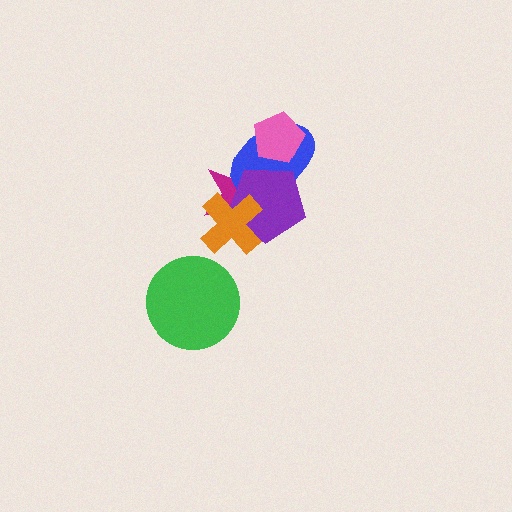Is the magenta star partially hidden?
Yes, it is partially covered by another shape.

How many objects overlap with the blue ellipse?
3 objects overlap with the blue ellipse.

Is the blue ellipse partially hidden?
Yes, it is partially covered by another shape.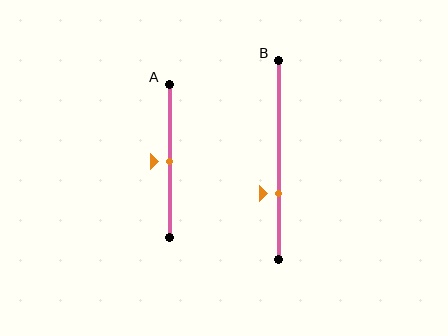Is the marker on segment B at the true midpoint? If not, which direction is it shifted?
No, the marker on segment B is shifted downward by about 17% of the segment length.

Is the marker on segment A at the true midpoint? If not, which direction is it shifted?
Yes, the marker on segment A is at the true midpoint.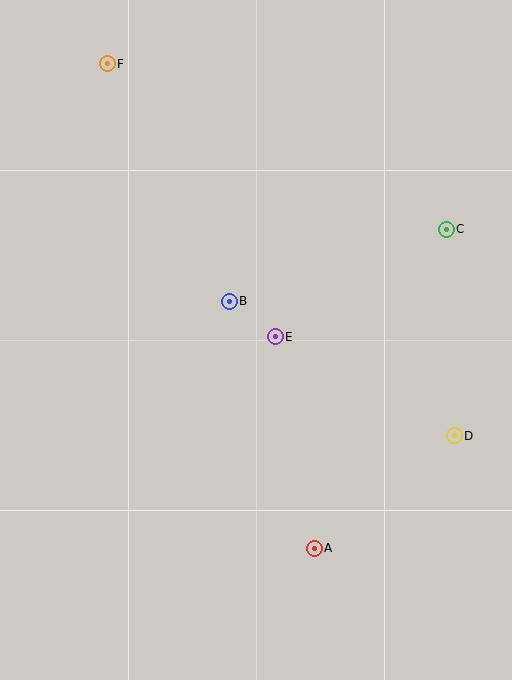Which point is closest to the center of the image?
Point E at (275, 337) is closest to the center.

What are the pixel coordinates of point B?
Point B is at (229, 301).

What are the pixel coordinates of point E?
Point E is at (275, 337).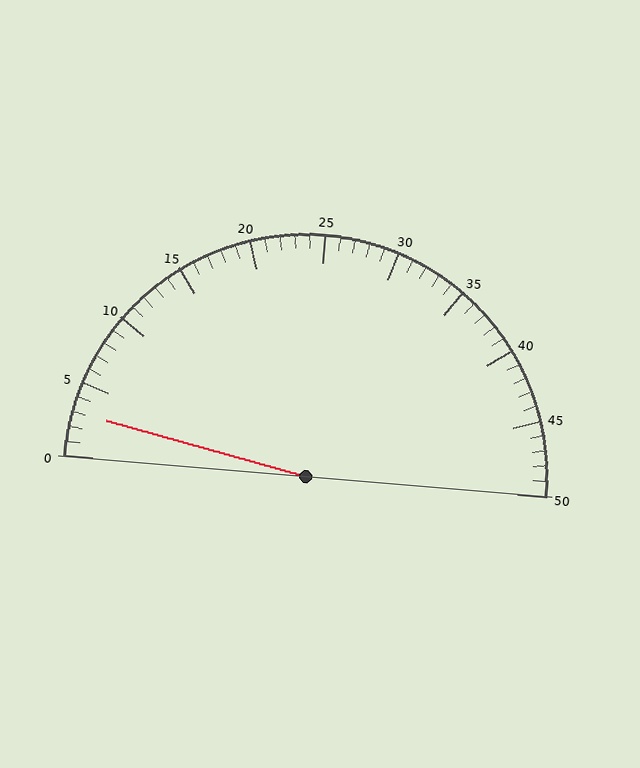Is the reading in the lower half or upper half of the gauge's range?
The reading is in the lower half of the range (0 to 50).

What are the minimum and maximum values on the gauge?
The gauge ranges from 0 to 50.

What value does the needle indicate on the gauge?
The needle indicates approximately 3.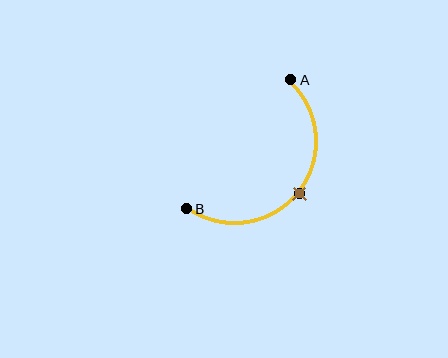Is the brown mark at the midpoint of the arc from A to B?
Yes. The brown mark lies on the arc at equal arc-length from both A and B — it is the arc midpoint.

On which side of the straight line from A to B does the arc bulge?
The arc bulges below and to the right of the straight line connecting A and B.